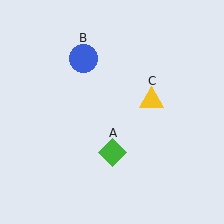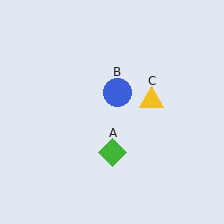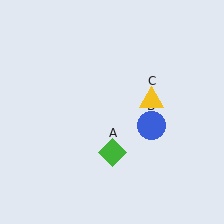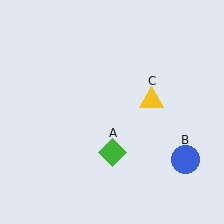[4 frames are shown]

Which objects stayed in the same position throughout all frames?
Green diamond (object A) and yellow triangle (object C) remained stationary.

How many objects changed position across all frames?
1 object changed position: blue circle (object B).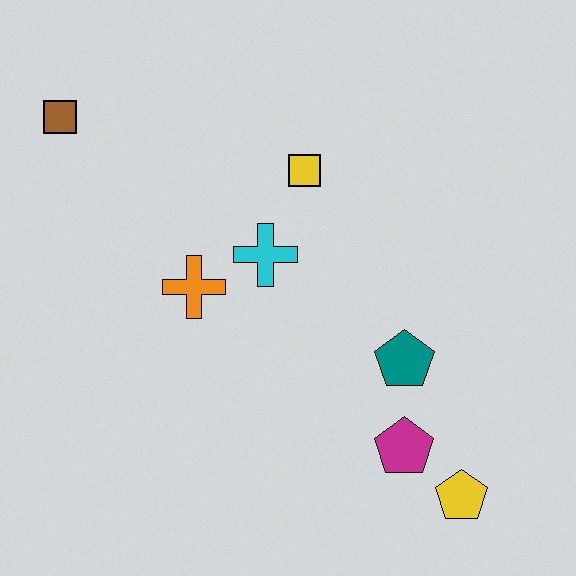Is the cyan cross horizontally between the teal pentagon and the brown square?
Yes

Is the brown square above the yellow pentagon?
Yes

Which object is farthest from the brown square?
The yellow pentagon is farthest from the brown square.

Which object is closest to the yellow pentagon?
The magenta pentagon is closest to the yellow pentagon.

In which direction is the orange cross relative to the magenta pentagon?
The orange cross is to the left of the magenta pentagon.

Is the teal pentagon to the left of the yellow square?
No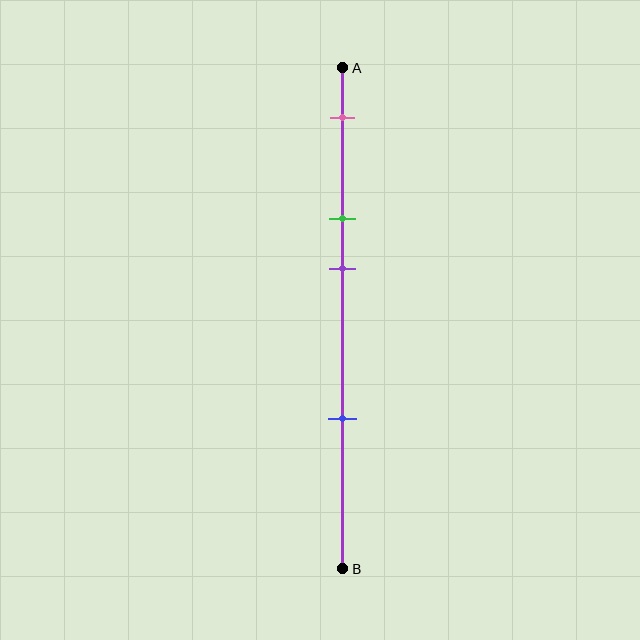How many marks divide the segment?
There are 4 marks dividing the segment.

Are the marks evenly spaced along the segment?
No, the marks are not evenly spaced.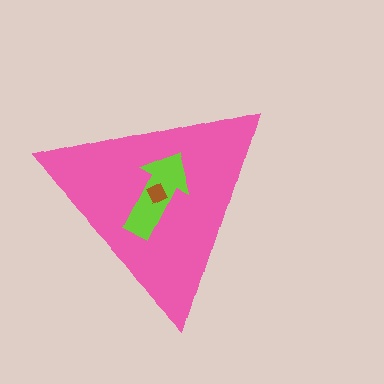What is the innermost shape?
The brown diamond.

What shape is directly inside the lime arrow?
The brown diamond.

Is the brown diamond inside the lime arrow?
Yes.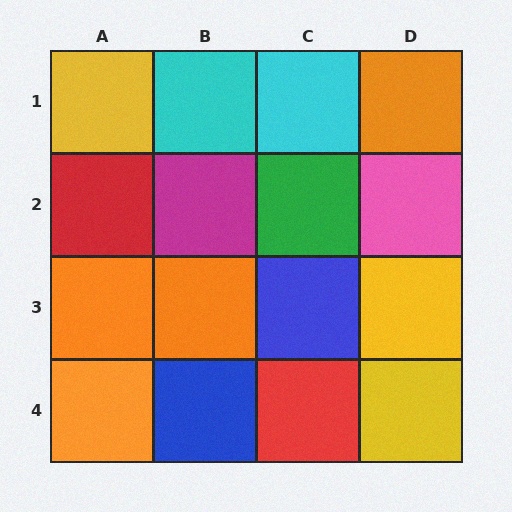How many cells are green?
1 cell is green.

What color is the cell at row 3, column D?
Yellow.